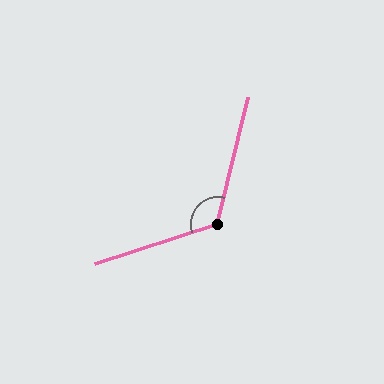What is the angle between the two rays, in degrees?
Approximately 122 degrees.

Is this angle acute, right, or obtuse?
It is obtuse.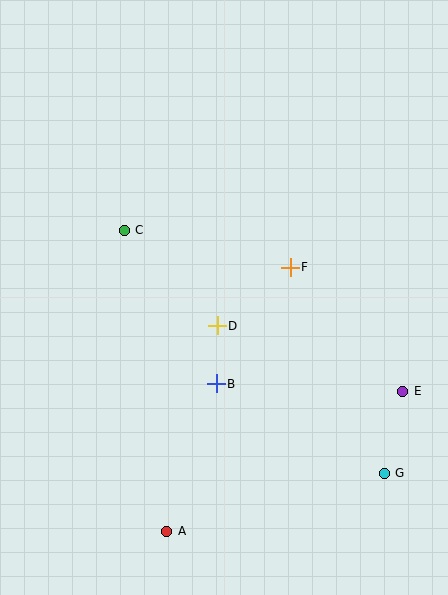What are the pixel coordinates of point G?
Point G is at (384, 473).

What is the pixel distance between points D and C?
The distance between D and C is 133 pixels.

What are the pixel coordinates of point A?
Point A is at (167, 531).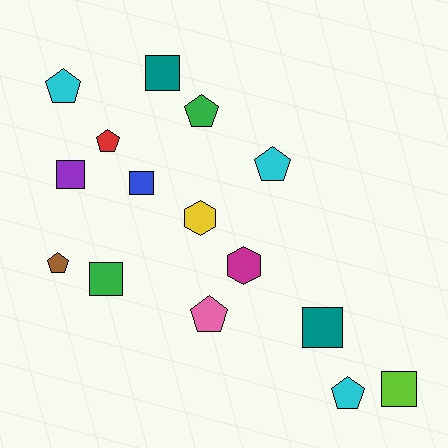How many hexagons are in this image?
There are 2 hexagons.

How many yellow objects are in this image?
There is 1 yellow object.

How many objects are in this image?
There are 15 objects.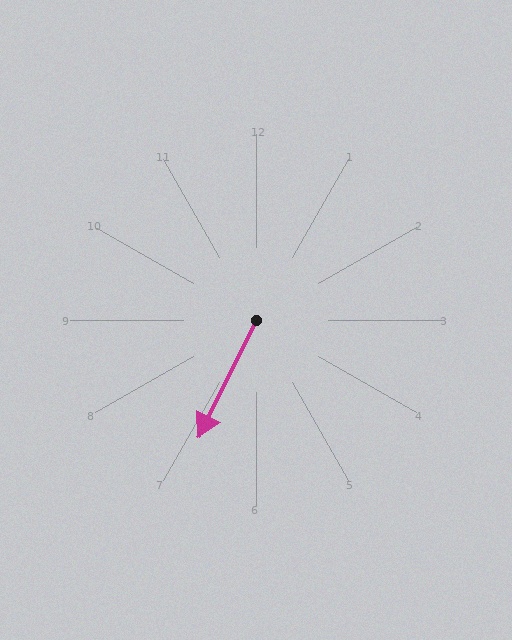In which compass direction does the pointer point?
Southwest.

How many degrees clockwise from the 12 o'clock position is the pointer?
Approximately 206 degrees.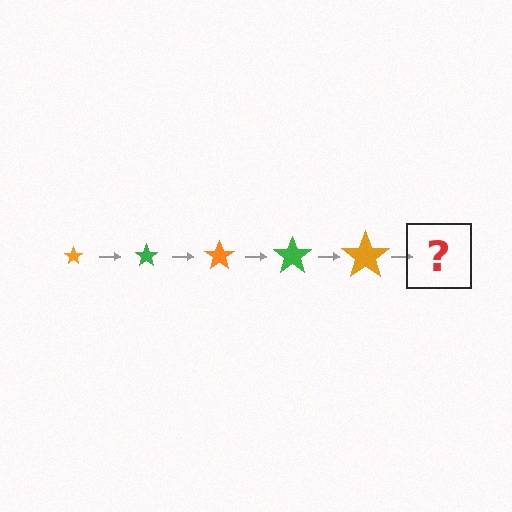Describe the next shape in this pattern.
It should be a green star, larger than the previous one.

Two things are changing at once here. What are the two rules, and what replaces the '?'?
The two rules are that the star grows larger each step and the color cycles through orange and green. The '?' should be a green star, larger than the previous one.